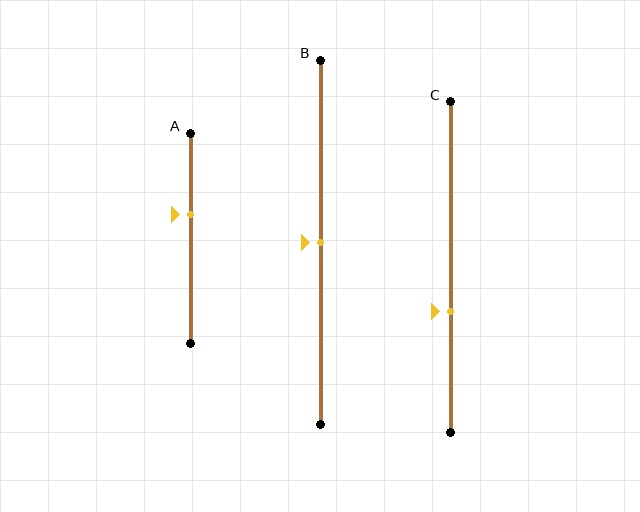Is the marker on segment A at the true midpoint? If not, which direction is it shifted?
No, the marker on segment A is shifted upward by about 11% of the segment length.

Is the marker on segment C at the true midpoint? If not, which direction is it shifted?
No, the marker on segment C is shifted downward by about 13% of the segment length.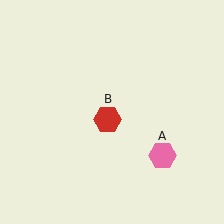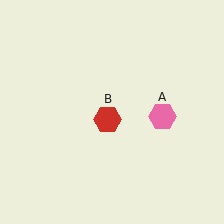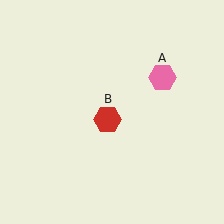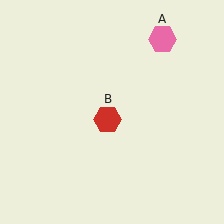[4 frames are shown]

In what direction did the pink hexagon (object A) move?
The pink hexagon (object A) moved up.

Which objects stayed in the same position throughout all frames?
Red hexagon (object B) remained stationary.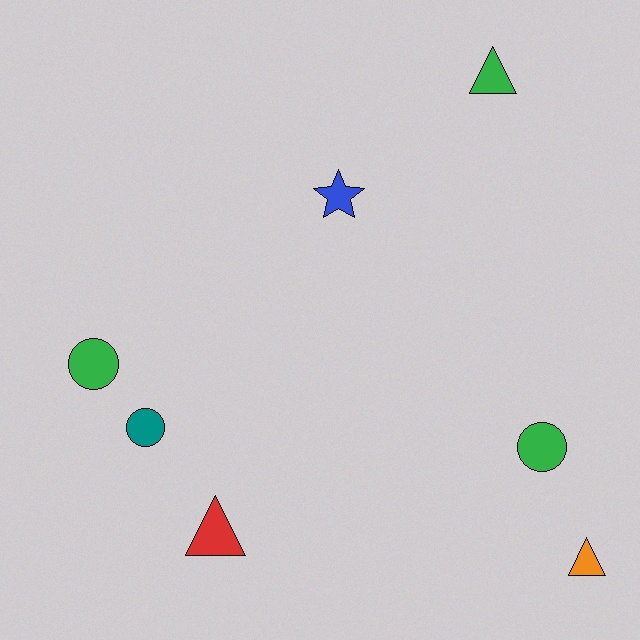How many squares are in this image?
There are no squares.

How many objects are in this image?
There are 7 objects.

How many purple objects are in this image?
There are no purple objects.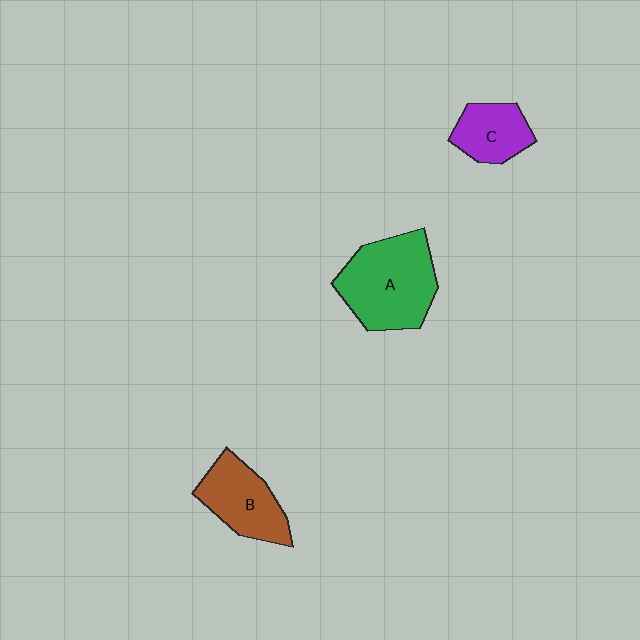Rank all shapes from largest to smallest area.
From largest to smallest: A (green), B (brown), C (purple).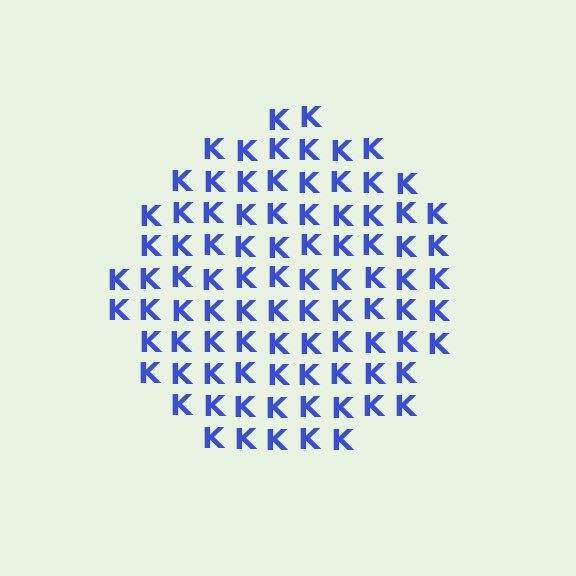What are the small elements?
The small elements are letter K's.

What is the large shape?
The large shape is a circle.